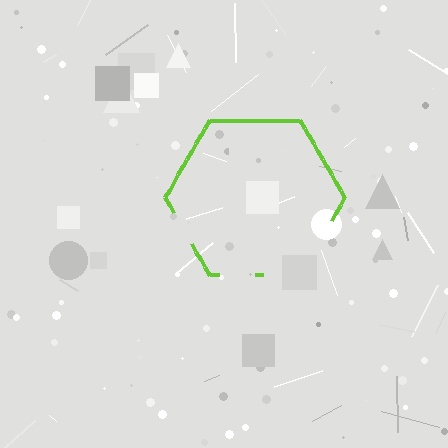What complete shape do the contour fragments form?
The contour fragments form a hexagon.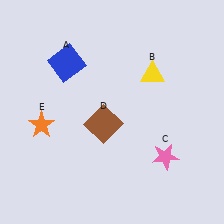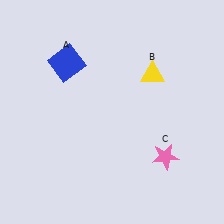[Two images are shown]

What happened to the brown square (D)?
The brown square (D) was removed in Image 2. It was in the bottom-left area of Image 1.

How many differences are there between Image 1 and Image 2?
There are 2 differences between the two images.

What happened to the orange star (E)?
The orange star (E) was removed in Image 2. It was in the bottom-left area of Image 1.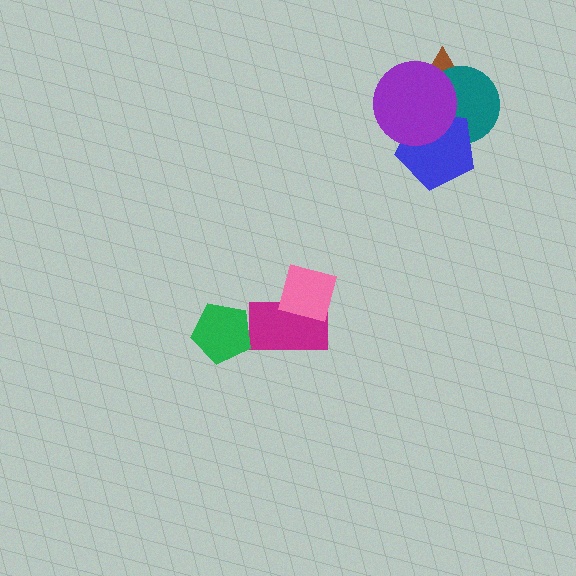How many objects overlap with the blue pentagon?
3 objects overlap with the blue pentagon.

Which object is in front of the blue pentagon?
The purple circle is in front of the blue pentagon.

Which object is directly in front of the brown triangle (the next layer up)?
The teal circle is directly in front of the brown triangle.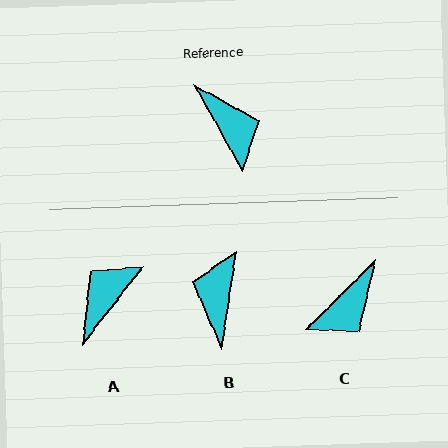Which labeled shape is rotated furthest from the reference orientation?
B, about 142 degrees away.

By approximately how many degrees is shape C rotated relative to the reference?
Approximately 75 degrees clockwise.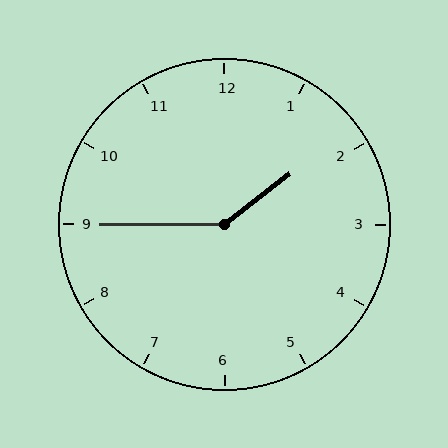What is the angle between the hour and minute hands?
Approximately 142 degrees.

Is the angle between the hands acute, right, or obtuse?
It is obtuse.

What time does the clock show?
1:45.